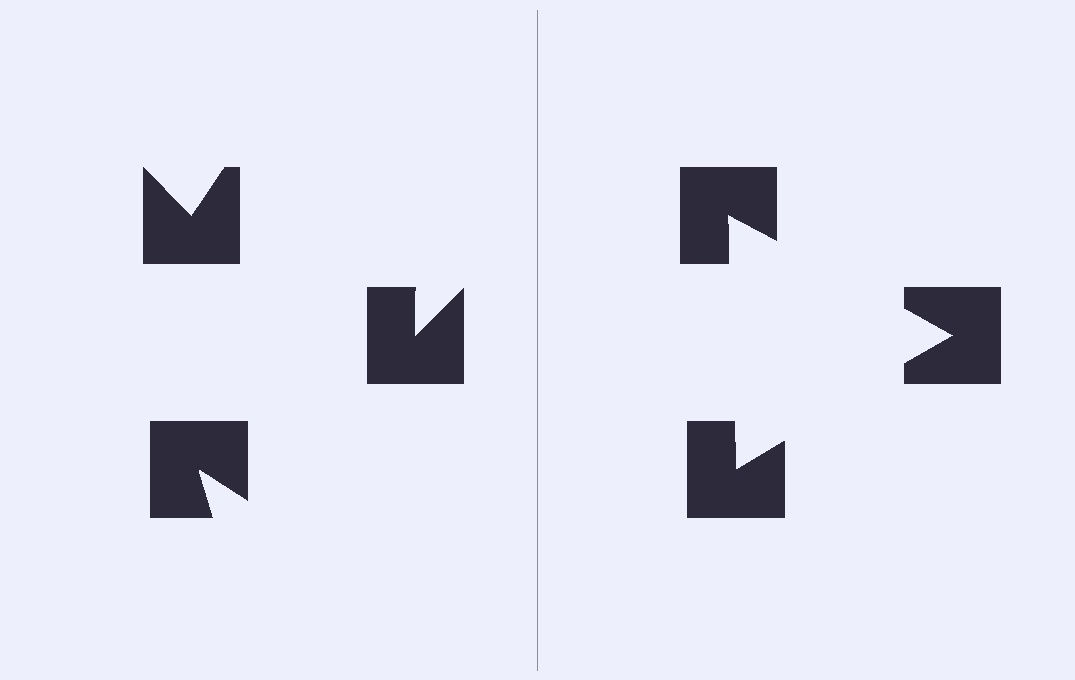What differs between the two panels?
The notched squares are positioned identically on both sides; only the wedge orientations differ. On the right they align to a triangle; on the left they are misaligned.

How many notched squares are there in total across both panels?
6 — 3 on each side.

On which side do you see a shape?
An illusory triangle appears on the right side. On the left side the wedge cuts are rotated, so no coherent shape forms.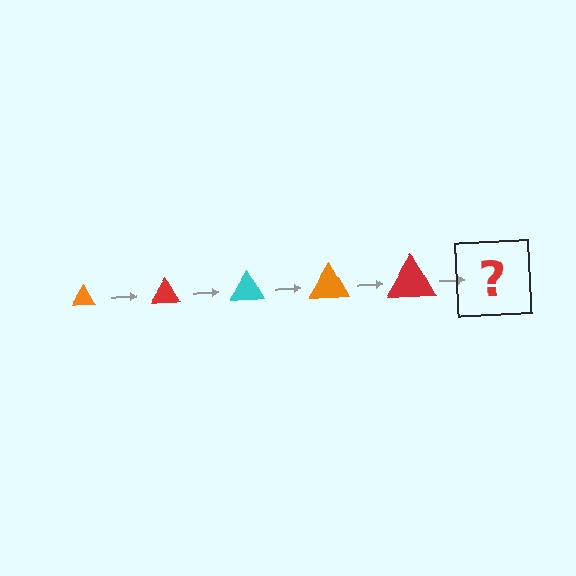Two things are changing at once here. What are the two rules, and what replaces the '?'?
The two rules are that the triangle grows larger each step and the color cycles through orange, red, and cyan. The '?' should be a cyan triangle, larger than the previous one.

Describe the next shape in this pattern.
It should be a cyan triangle, larger than the previous one.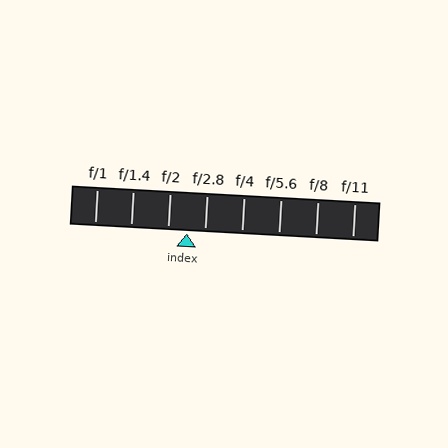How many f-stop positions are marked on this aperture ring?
There are 8 f-stop positions marked.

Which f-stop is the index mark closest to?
The index mark is closest to f/2.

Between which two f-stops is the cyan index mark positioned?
The index mark is between f/2 and f/2.8.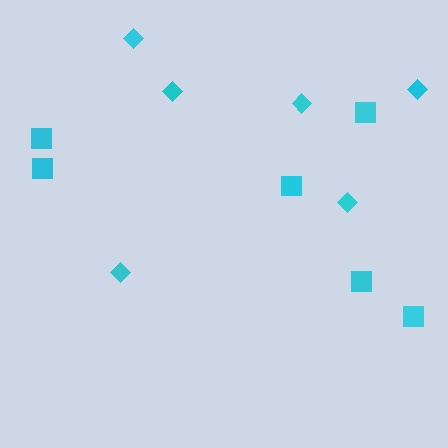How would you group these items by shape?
There are 2 groups: one group of diamonds (6) and one group of squares (6).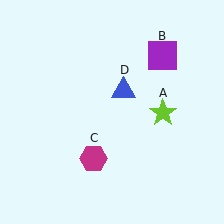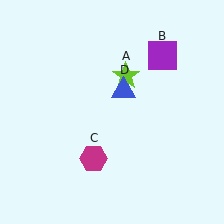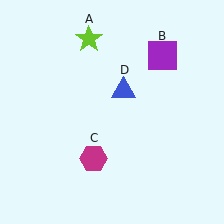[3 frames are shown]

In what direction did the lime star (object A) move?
The lime star (object A) moved up and to the left.